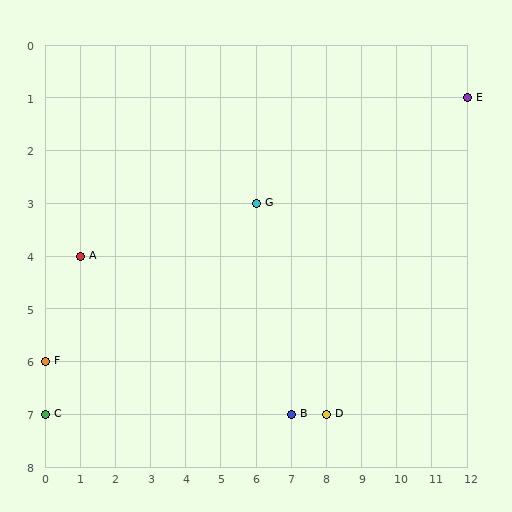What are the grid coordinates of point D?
Point D is at grid coordinates (8, 7).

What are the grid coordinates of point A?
Point A is at grid coordinates (1, 4).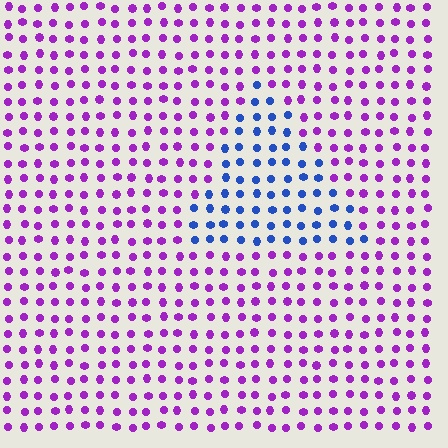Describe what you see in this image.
The image is filled with small purple elements in a uniform arrangement. A triangle-shaped region is visible where the elements are tinted to a slightly different hue, forming a subtle color boundary.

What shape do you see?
I see a triangle.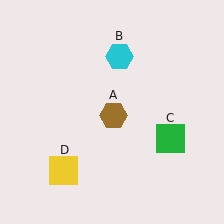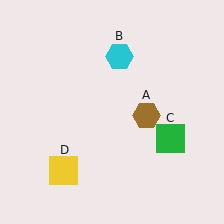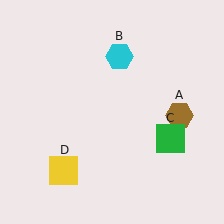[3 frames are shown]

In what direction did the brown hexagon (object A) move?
The brown hexagon (object A) moved right.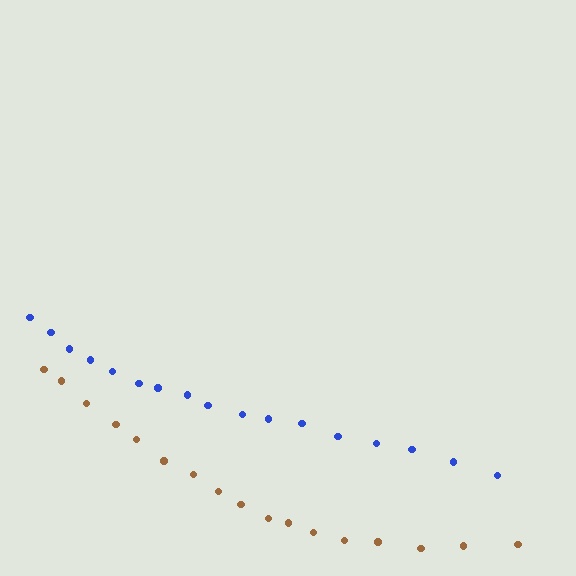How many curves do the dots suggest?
There are 2 distinct paths.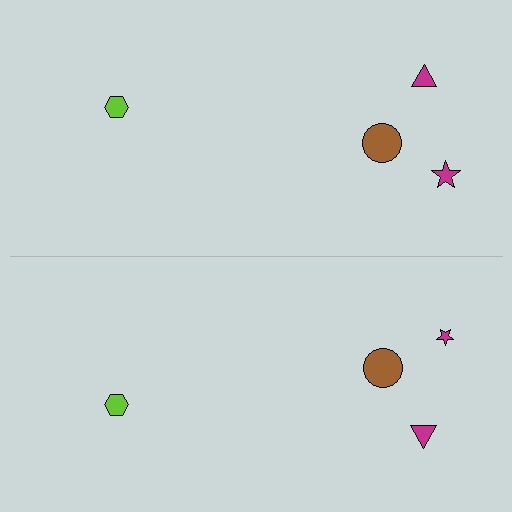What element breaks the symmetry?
The magenta star on the bottom side has a different size than its mirror counterpart.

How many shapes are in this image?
There are 8 shapes in this image.